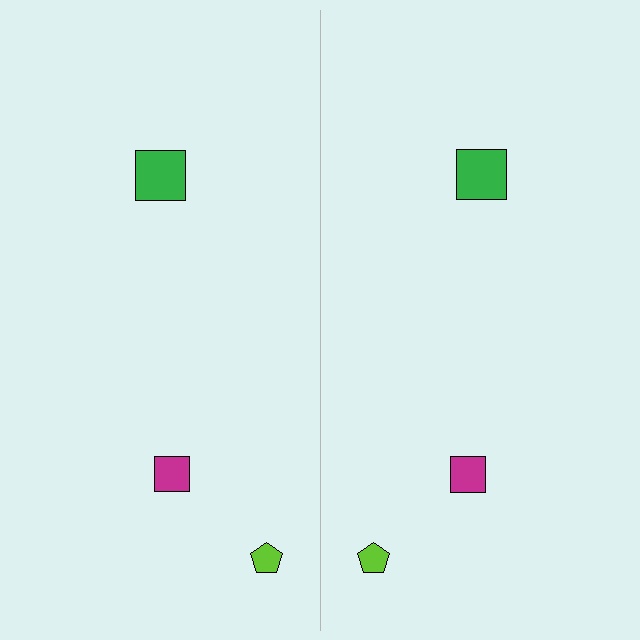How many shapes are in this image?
There are 6 shapes in this image.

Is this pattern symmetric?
Yes, this pattern has bilateral (reflection) symmetry.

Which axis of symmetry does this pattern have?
The pattern has a vertical axis of symmetry running through the center of the image.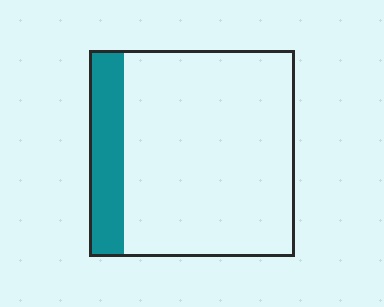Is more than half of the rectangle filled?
No.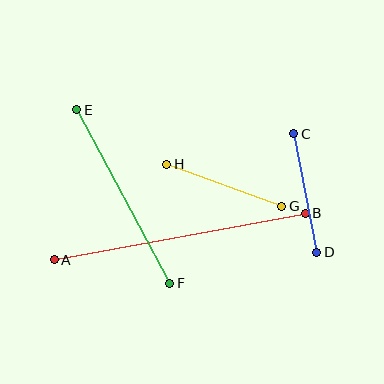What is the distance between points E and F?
The distance is approximately 197 pixels.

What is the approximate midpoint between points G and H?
The midpoint is at approximately (224, 185) pixels.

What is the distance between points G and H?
The distance is approximately 122 pixels.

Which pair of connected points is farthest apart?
Points A and B are farthest apart.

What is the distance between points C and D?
The distance is approximately 121 pixels.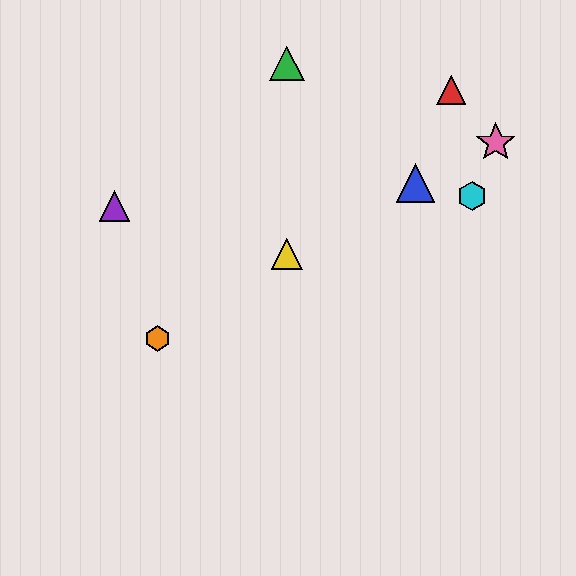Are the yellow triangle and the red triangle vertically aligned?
No, the yellow triangle is at x≈287 and the red triangle is at x≈451.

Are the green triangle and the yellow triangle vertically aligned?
Yes, both are at x≈287.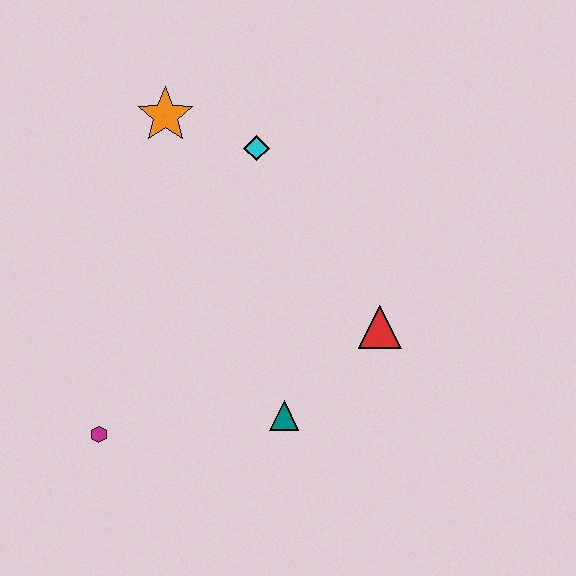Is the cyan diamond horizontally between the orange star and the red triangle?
Yes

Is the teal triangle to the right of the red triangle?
No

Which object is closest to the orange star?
The cyan diamond is closest to the orange star.